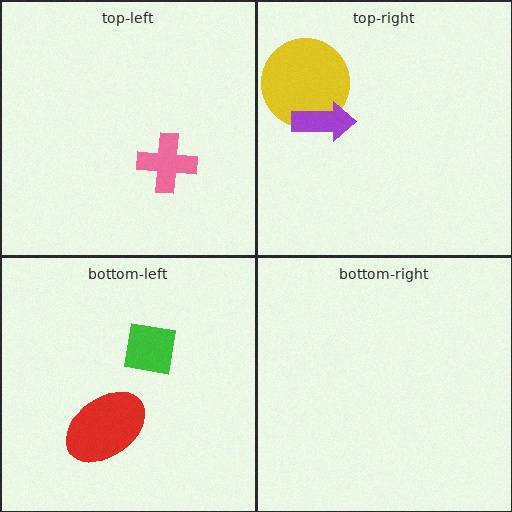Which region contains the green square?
The bottom-left region.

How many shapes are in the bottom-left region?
2.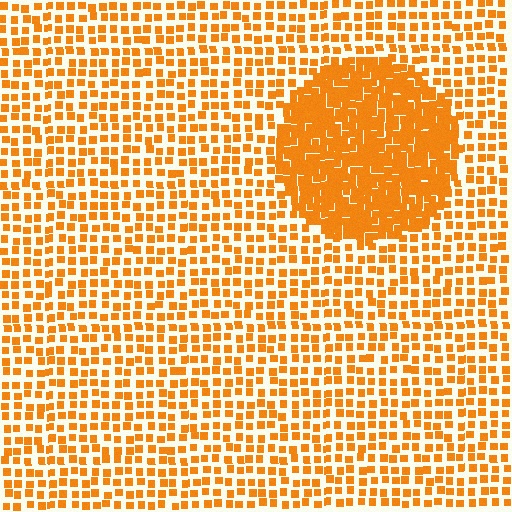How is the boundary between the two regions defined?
The boundary is defined by a change in element density (approximately 2.3x ratio). All elements are the same color, size, and shape.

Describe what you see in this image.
The image contains small orange elements arranged at two different densities. A circle-shaped region is visible where the elements are more densely packed than the surrounding area.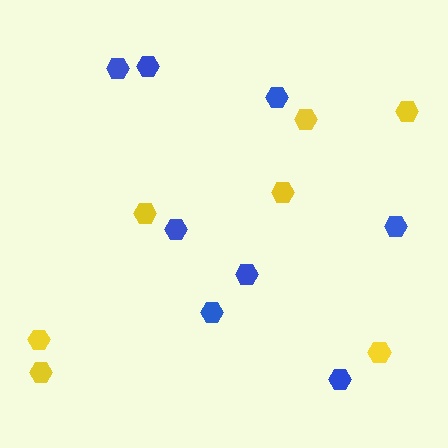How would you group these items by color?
There are 2 groups: one group of blue hexagons (8) and one group of yellow hexagons (7).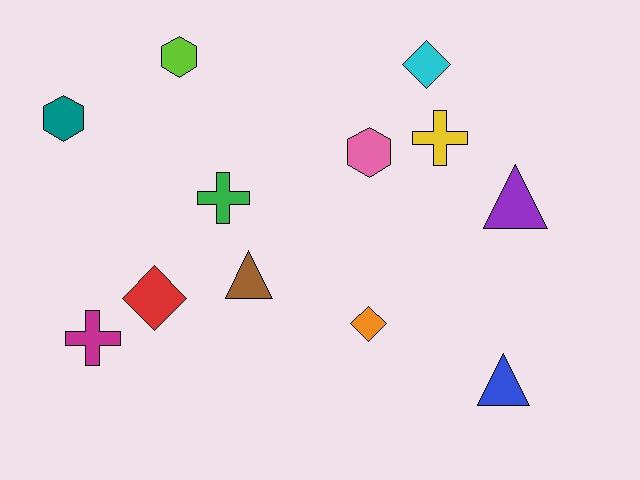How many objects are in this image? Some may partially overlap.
There are 12 objects.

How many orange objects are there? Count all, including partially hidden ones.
There is 1 orange object.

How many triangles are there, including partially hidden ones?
There are 3 triangles.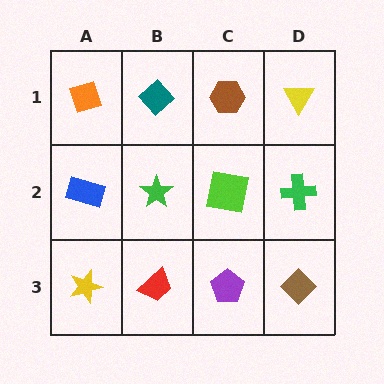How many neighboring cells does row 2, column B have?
4.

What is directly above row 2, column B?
A teal diamond.